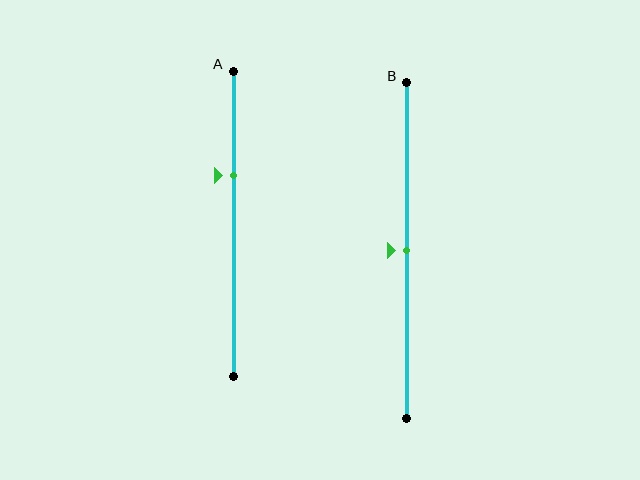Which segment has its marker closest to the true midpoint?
Segment B has its marker closest to the true midpoint.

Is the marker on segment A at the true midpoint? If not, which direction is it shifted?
No, the marker on segment A is shifted upward by about 16% of the segment length.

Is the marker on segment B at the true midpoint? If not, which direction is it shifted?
Yes, the marker on segment B is at the true midpoint.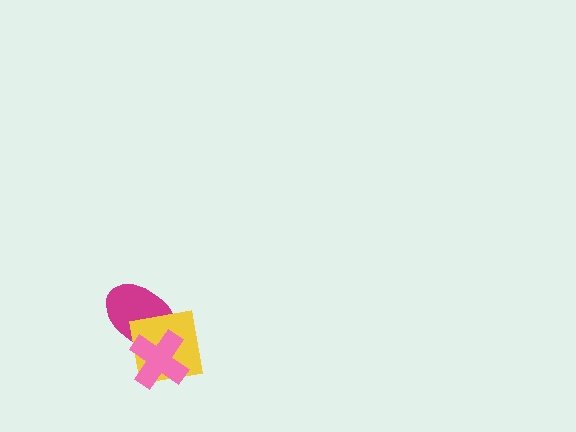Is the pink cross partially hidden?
No, no other shape covers it.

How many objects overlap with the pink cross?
2 objects overlap with the pink cross.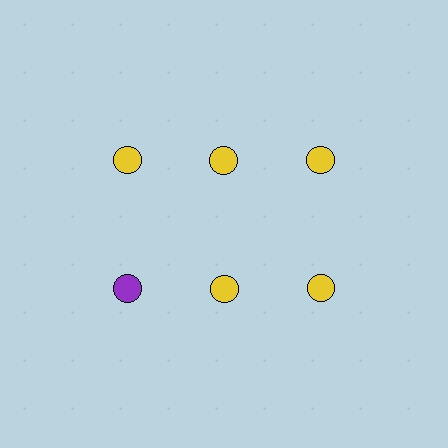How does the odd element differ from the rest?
It has a different color: purple instead of yellow.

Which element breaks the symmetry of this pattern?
The purple circle in the second row, leftmost column breaks the symmetry. All other shapes are yellow circles.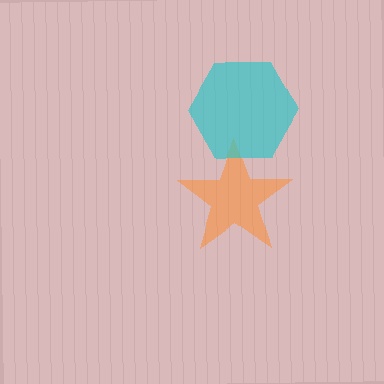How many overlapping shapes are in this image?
There are 2 overlapping shapes in the image.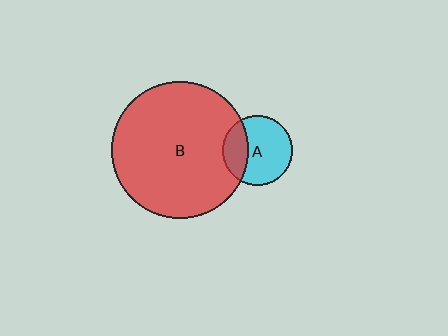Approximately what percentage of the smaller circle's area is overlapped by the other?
Approximately 30%.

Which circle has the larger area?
Circle B (red).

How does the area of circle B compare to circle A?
Approximately 3.8 times.